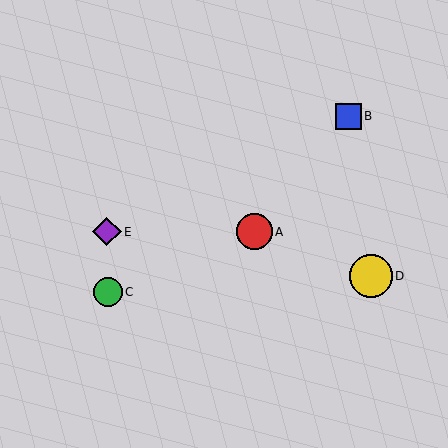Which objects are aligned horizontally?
Objects A, E are aligned horizontally.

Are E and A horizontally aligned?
Yes, both are at y≈232.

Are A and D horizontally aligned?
No, A is at y≈232 and D is at y≈276.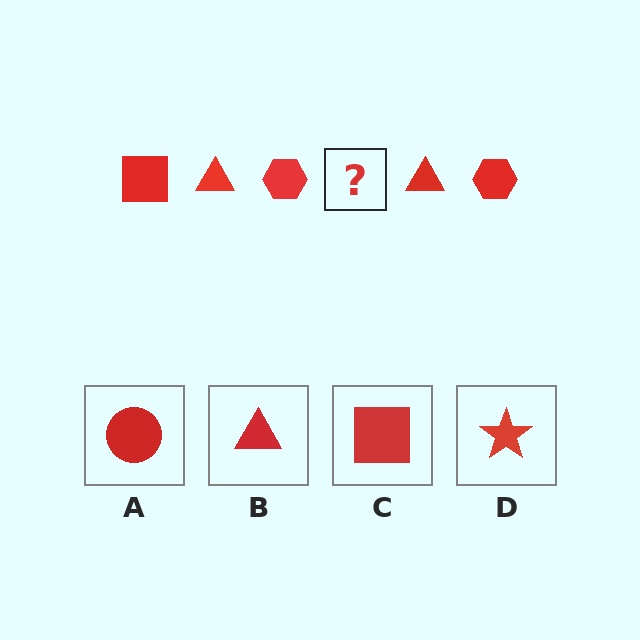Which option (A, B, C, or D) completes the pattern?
C.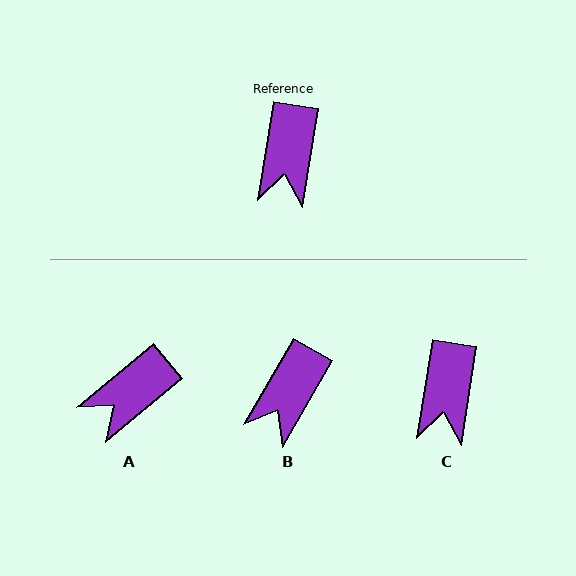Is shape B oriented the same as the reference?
No, it is off by about 21 degrees.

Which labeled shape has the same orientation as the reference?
C.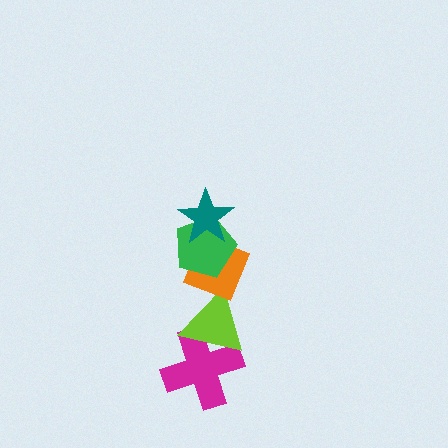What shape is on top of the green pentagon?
The teal star is on top of the green pentagon.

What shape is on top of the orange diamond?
The green pentagon is on top of the orange diamond.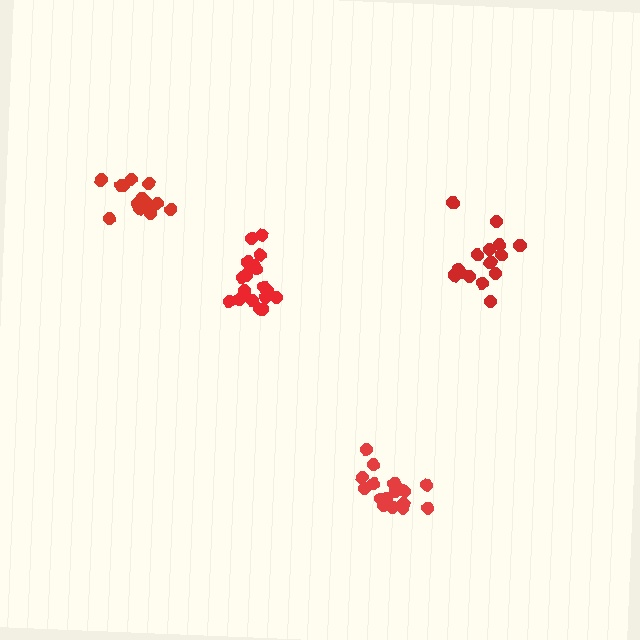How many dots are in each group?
Group 1: 19 dots, Group 2: 18 dots, Group 3: 15 dots, Group 4: 15 dots (67 total).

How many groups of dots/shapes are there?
There are 4 groups.